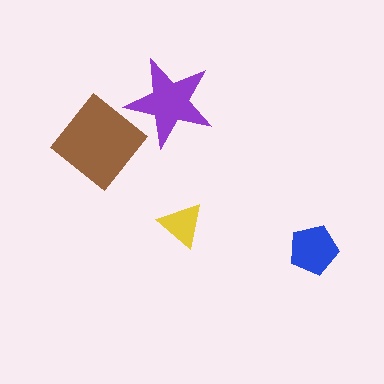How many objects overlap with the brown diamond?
1 object overlaps with the brown diamond.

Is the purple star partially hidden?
Yes, it is partially covered by another shape.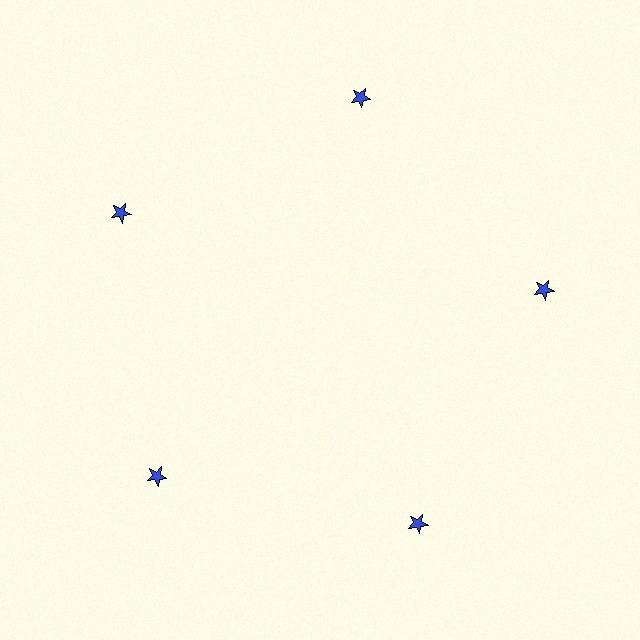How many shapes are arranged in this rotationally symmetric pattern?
There are 5 shapes, arranged in 5 groups of 1.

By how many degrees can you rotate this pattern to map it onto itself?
The pattern maps onto itself every 72 degrees of rotation.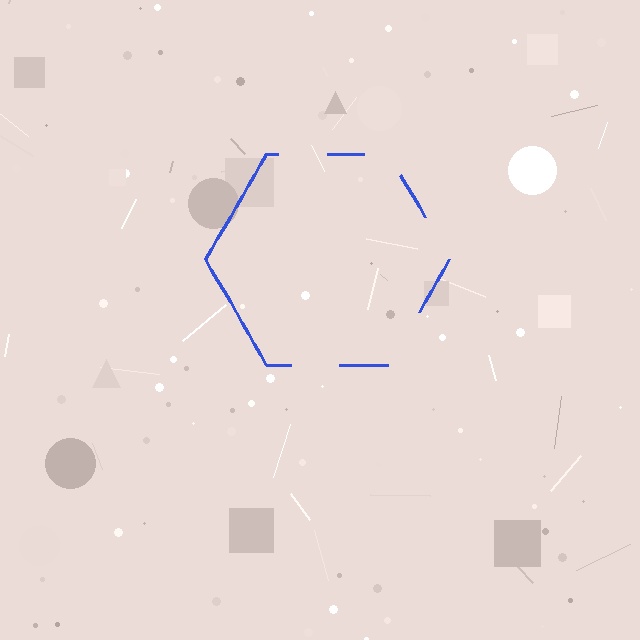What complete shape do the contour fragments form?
The contour fragments form a hexagon.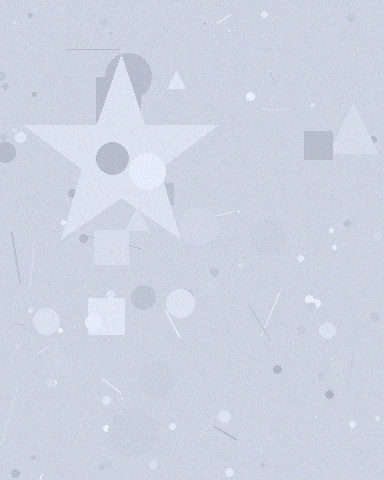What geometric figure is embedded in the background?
A star is embedded in the background.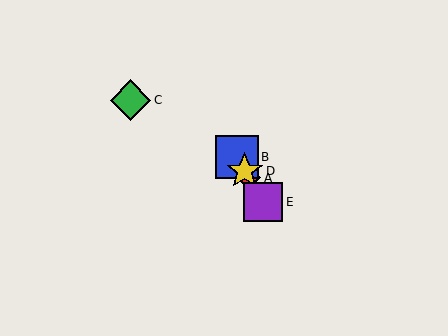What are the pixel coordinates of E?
Object E is at (263, 202).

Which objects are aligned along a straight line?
Objects A, B, D, E are aligned along a straight line.